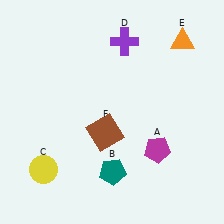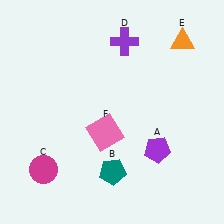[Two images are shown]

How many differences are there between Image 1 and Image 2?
There are 3 differences between the two images.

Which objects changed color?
A changed from magenta to purple. C changed from yellow to magenta. F changed from brown to pink.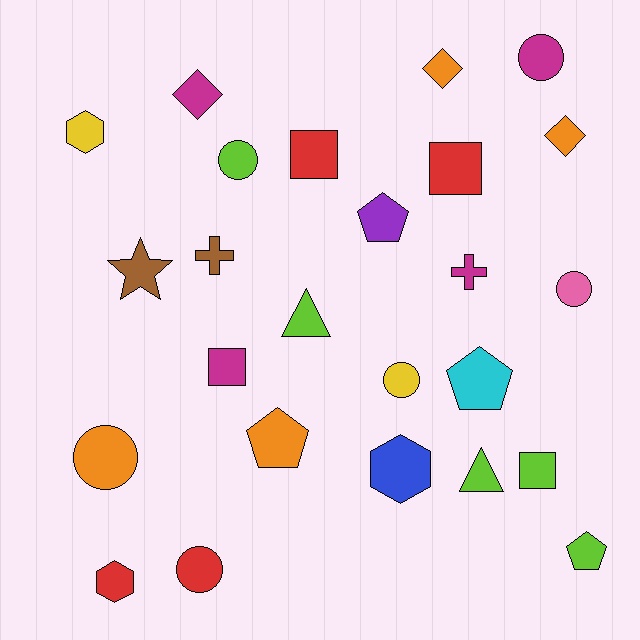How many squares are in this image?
There are 4 squares.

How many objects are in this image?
There are 25 objects.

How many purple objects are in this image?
There is 1 purple object.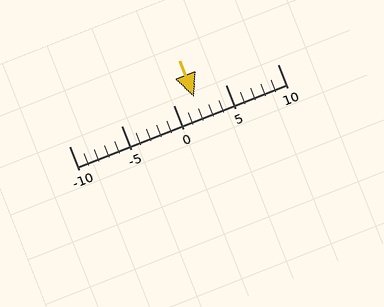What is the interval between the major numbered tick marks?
The major tick marks are spaced 5 units apart.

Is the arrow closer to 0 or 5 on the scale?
The arrow is closer to 0.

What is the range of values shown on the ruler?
The ruler shows values from -10 to 10.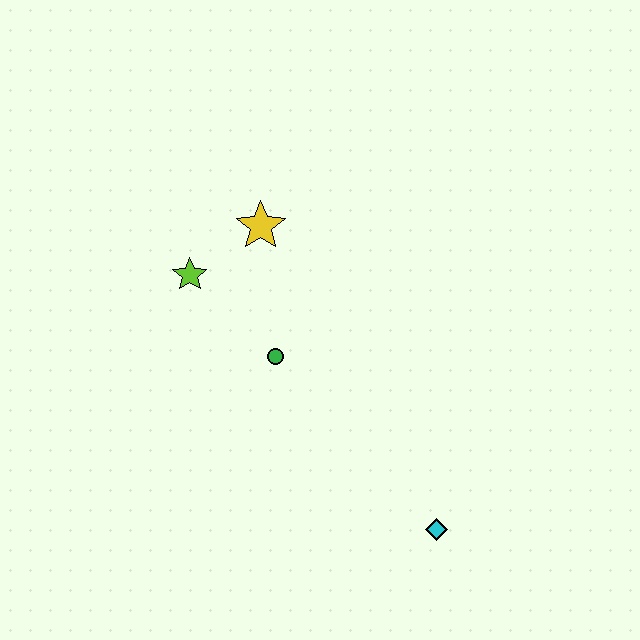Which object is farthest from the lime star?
The cyan diamond is farthest from the lime star.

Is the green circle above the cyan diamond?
Yes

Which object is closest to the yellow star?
The lime star is closest to the yellow star.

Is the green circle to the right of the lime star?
Yes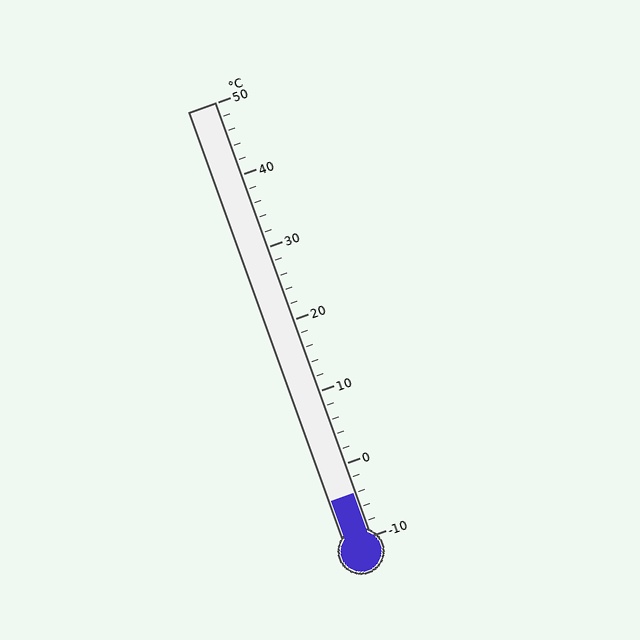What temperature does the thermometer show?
The thermometer shows approximately -4°C.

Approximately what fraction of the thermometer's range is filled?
The thermometer is filled to approximately 10% of its range.